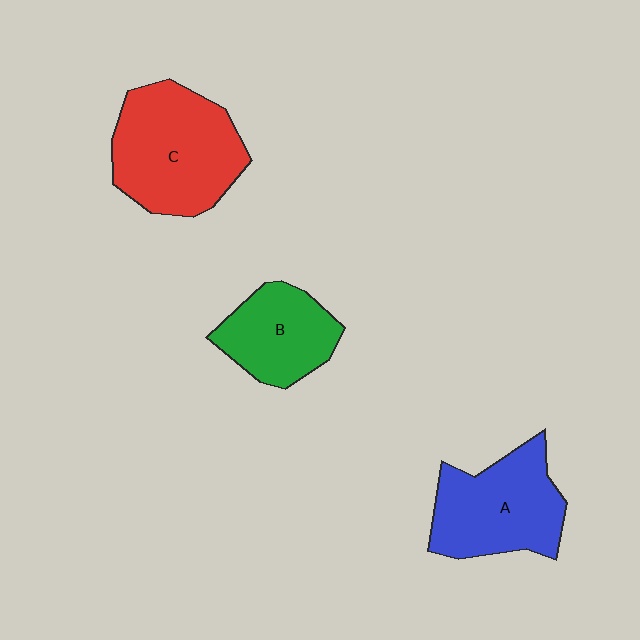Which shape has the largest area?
Shape C (red).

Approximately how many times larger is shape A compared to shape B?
Approximately 1.3 times.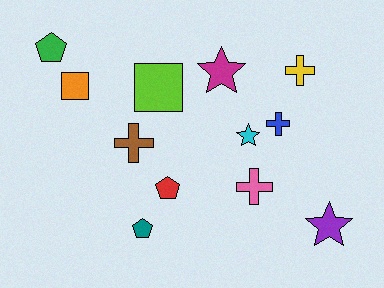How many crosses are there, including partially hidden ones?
There are 4 crosses.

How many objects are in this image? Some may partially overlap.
There are 12 objects.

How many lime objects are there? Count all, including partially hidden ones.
There is 1 lime object.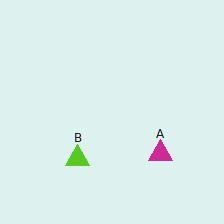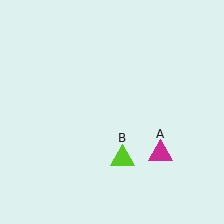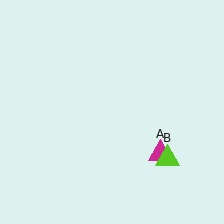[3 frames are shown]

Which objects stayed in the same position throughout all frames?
Magenta triangle (object A) remained stationary.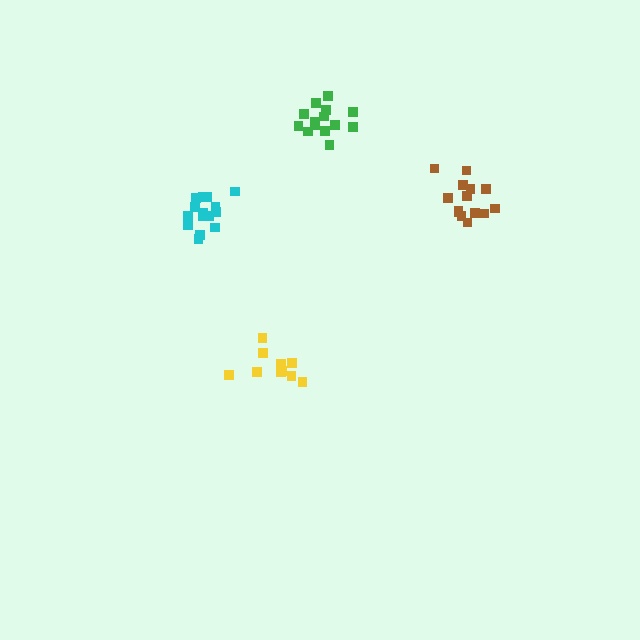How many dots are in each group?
Group 1: 16 dots, Group 2: 10 dots, Group 3: 14 dots, Group 4: 14 dots (54 total).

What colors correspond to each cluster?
The clusters are colored: cyan, yellow, green, brown.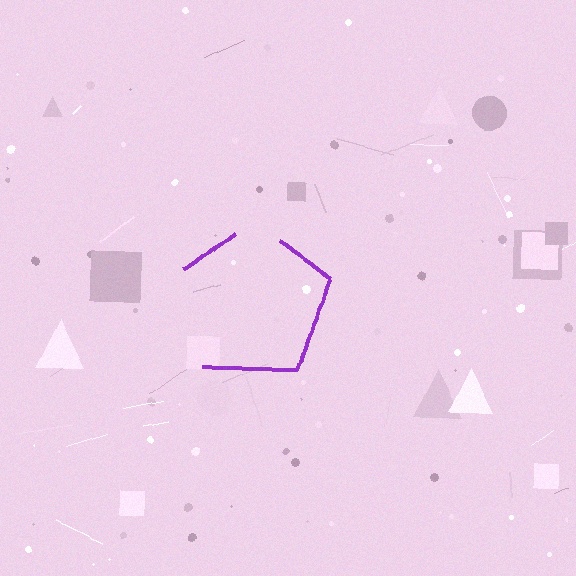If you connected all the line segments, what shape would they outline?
They would outline a pentagon.